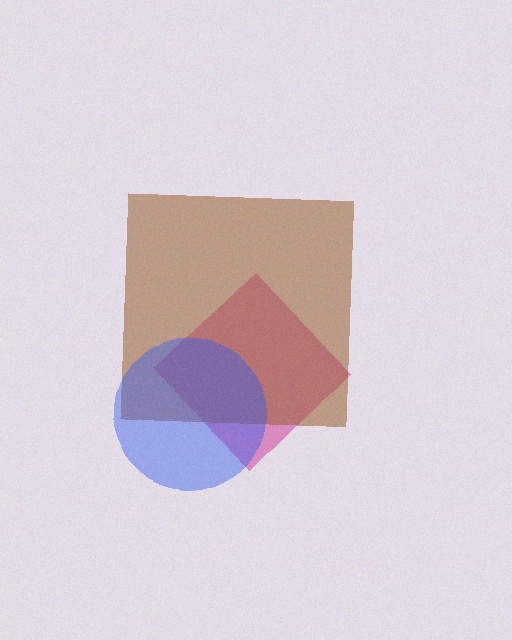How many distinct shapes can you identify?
There are 3 distinct shapes: a magenta diamond, a brown square, a blue circle.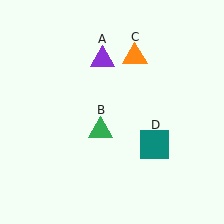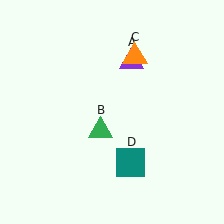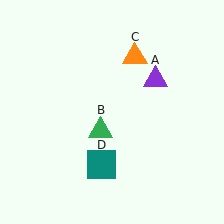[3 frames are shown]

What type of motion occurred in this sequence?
The purple triangle (object A), teal square (object D) rotated clockwise around the center of the scene.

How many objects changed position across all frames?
2 objects changed position: purple triangle (object A), teal square (object D).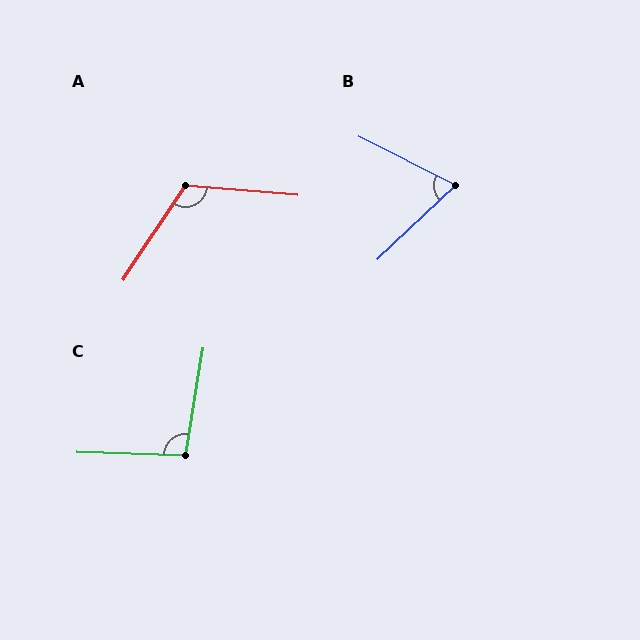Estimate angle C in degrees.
Approximately 97 degrees.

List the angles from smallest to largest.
B (70°), C (97°), A (119°).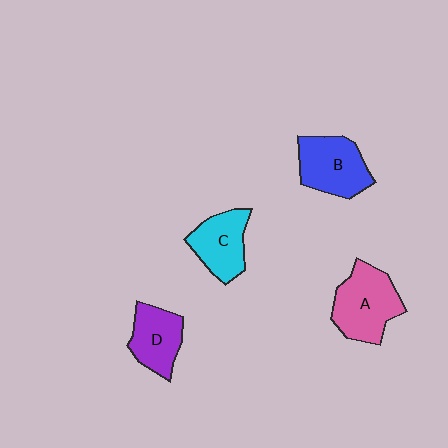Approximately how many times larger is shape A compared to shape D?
Approximately 1.4 times.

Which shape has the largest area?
Shape A (pink).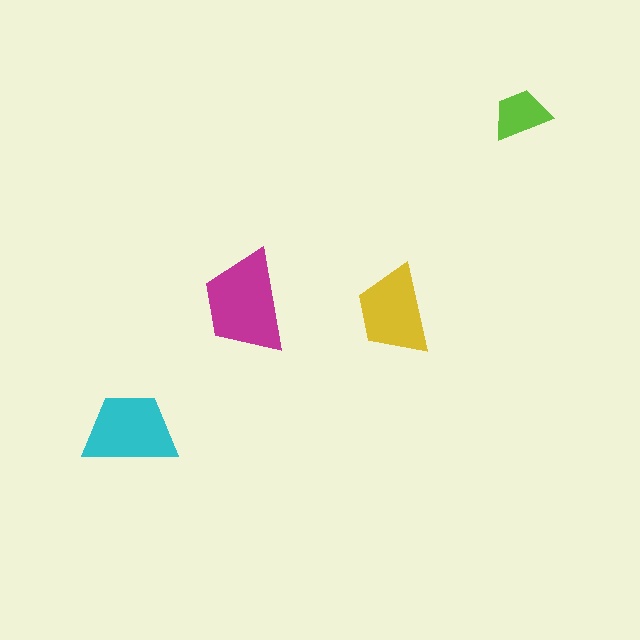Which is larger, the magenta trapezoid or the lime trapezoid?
The magenta one.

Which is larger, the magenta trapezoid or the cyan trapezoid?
The magenta one.